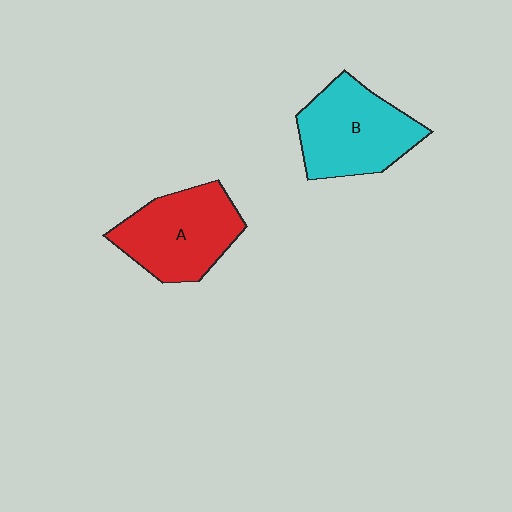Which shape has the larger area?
Shape B (cyan).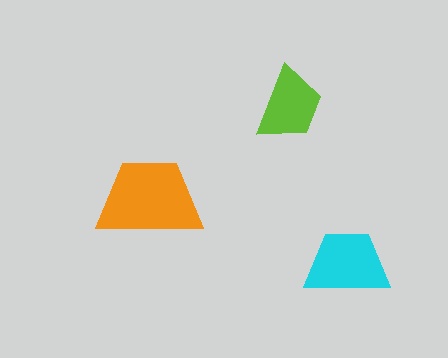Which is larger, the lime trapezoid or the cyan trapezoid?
The cyan one.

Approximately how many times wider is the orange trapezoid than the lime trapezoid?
About 1.5 times wider.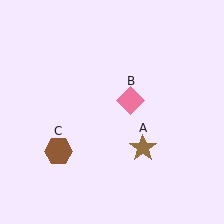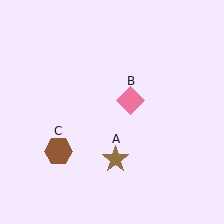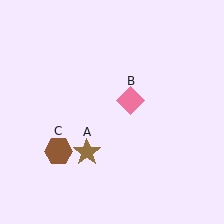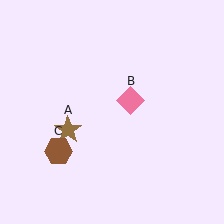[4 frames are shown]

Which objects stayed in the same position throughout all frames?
Pink diamond (object B) and brown hexagon (object C) remained stationary.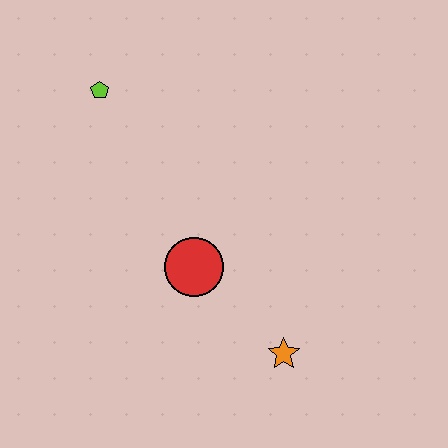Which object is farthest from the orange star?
The lime pentagon is farthest from the orange star.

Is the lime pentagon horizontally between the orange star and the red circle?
No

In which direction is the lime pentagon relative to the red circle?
The lime pentagon is above the red circle.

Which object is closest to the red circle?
The orange star is closest to the red circle.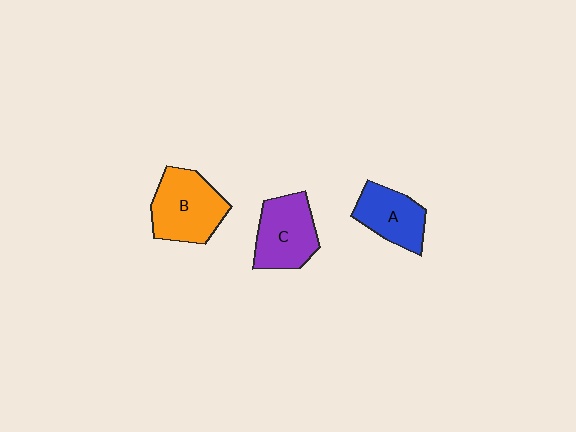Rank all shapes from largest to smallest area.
From largest to smallest: B (orange), C (purple), A (blue).